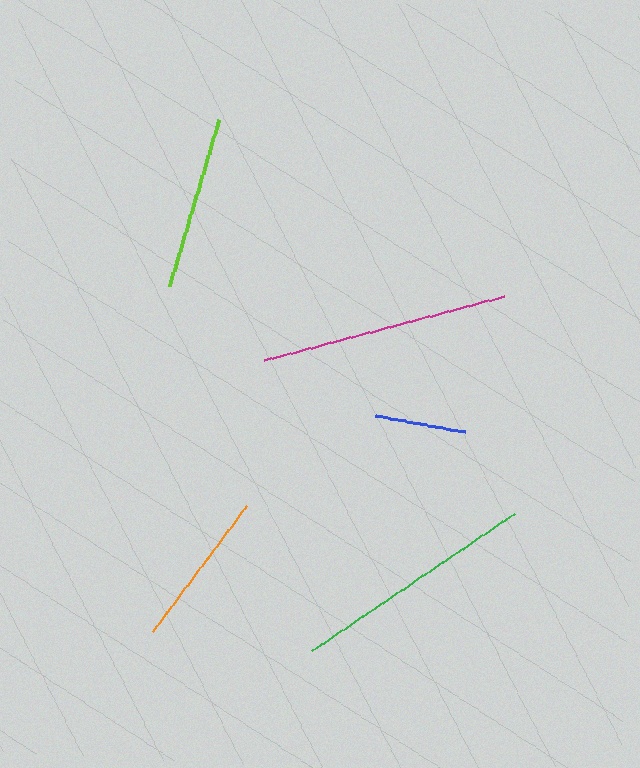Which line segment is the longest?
The magenta line is the longest at approximately 249 pixels.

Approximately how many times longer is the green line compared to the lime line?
The green line is approximately 1.4 times the length of the lime line.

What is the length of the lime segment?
The lime segment is approximately 174 pixels long.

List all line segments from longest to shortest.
From longest to shortest: magenta, green, lime, orange, blue.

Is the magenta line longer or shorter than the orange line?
The magenta line is longer than the orange line.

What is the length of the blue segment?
The blue segment is approximately 91 pixels long.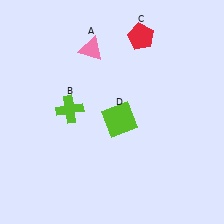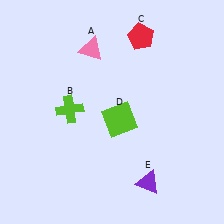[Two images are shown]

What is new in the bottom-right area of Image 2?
A purple triangle (E) was added in the bottom-right area of Image 2.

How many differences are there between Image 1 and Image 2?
There is 1 difference between the two images.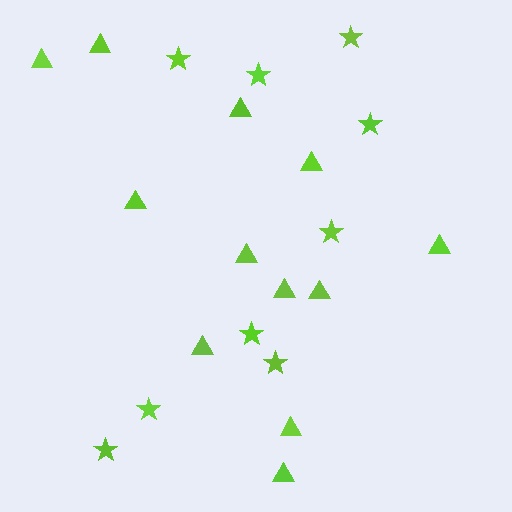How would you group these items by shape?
There are 2 groups: one group of triangles (12) and one group of stars (9).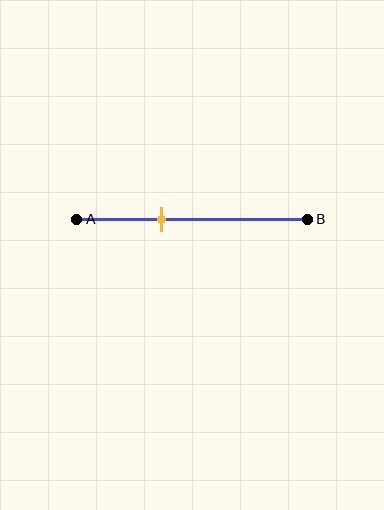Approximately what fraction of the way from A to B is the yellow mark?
The yellow mark is approximately 35% of the way from A to B.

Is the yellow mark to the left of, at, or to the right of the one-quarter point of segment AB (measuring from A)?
The yellow mark is to the right of the one-quarter point of segment AB.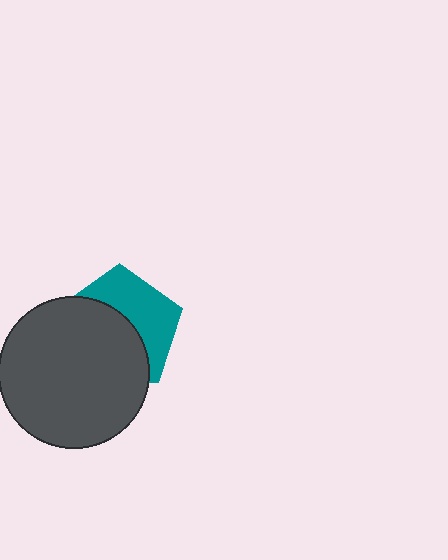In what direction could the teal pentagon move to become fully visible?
The teal pentagon could move toward the upper-right. That would shift it out from behind the dark gray circle entirely.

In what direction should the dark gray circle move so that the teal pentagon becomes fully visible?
The dark gray circle should move toward the lower-left. That is the shortest direction to clear the overlap and leave the teal pentagon fully visible.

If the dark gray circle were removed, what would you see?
You would see the complete teal pentagon.